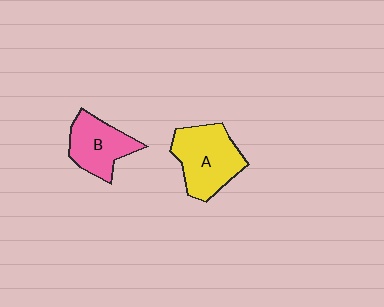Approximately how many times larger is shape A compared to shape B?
Approximately 1.3 times.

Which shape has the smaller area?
Shape B (pink).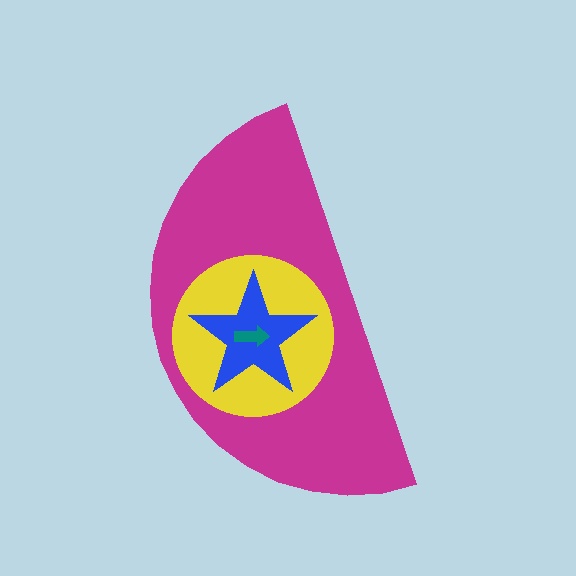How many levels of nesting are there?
4.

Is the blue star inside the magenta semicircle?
Yes.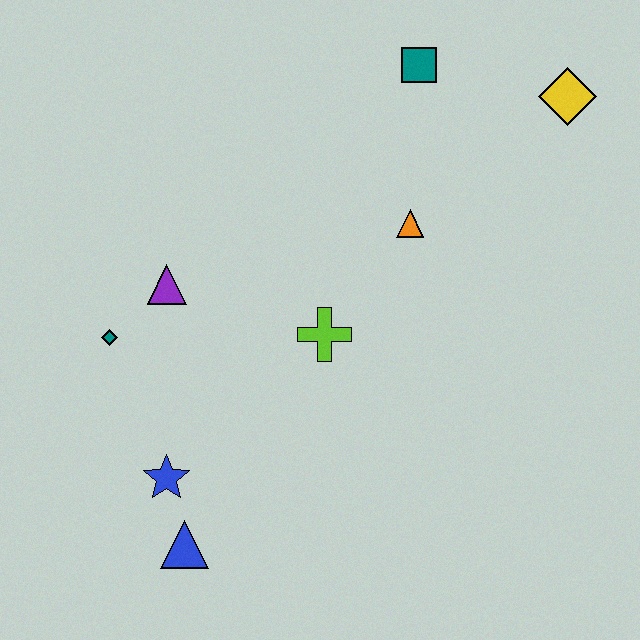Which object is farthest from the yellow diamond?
The blue triangle is farthest from the yellow diamond.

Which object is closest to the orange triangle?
The lime cross is closest to the orange triangle.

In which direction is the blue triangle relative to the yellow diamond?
The blue triangle is below the yellow diamond.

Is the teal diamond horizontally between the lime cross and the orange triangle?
No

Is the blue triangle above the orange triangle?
No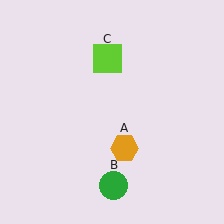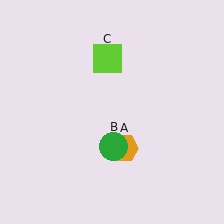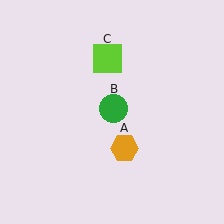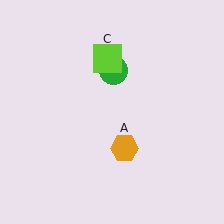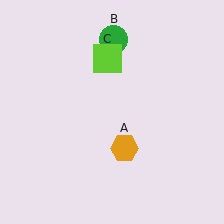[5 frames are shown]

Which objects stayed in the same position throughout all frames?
Orange hexagon (object A) and lime square (object C) remained stationary.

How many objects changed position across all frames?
1 object changed position: green circle (object B).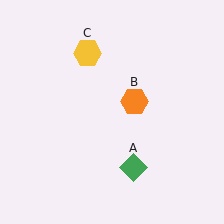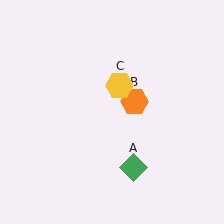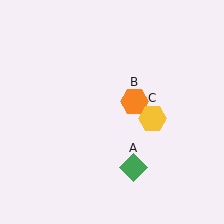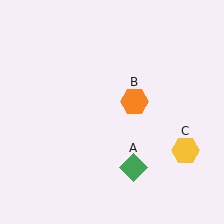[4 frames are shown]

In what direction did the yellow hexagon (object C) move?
The yellow hexagon (object C) moved down and to the right.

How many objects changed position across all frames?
1 object changed position: yellow hexagon (object C).